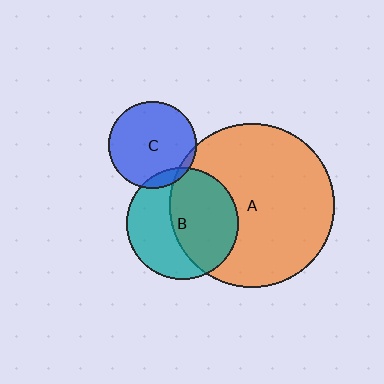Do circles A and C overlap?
Yes.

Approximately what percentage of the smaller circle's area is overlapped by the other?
Approximately 5%.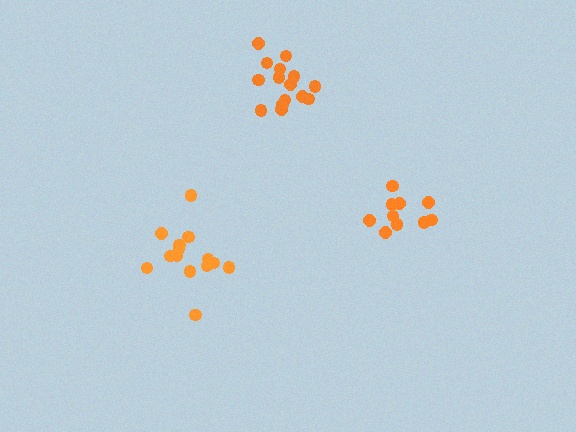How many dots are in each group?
Group 1: 14 dots, Group 2: 15 dots, Group 3: 10 dots (39 total).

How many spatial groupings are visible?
There are 3 spatial groupings.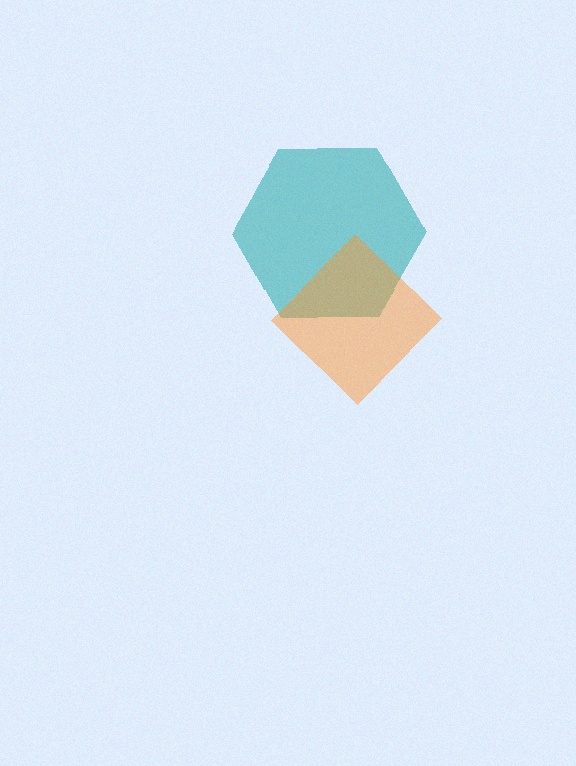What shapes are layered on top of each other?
The layered shapes are: a teal hexagon, an orange diamond.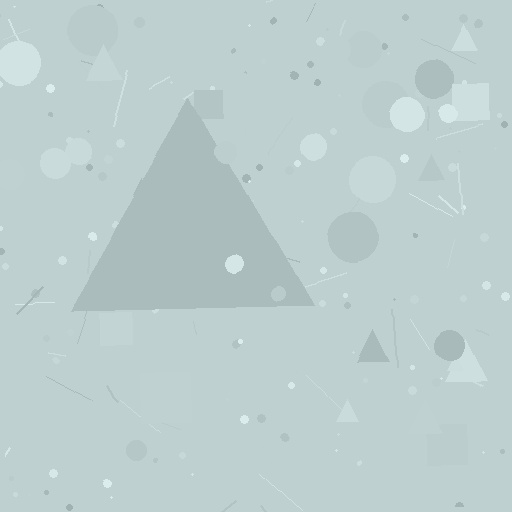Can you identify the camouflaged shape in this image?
The camouflaged shape is a triangle.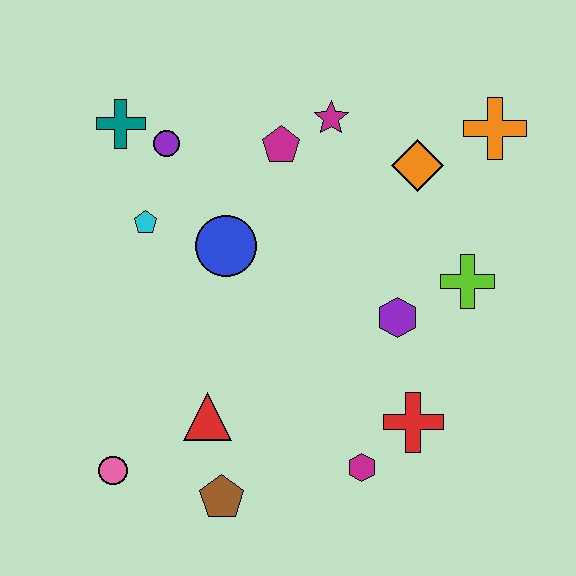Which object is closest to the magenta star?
The magenta pentagon is closest to the magenta star.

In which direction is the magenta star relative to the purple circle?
The magenta star is to the right of the purple circle.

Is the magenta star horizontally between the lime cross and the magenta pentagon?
Yes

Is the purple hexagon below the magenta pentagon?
Yes